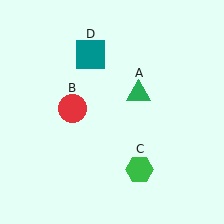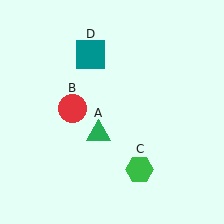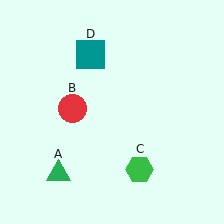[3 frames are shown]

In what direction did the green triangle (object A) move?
The green triangle (object A) moved down and to the left.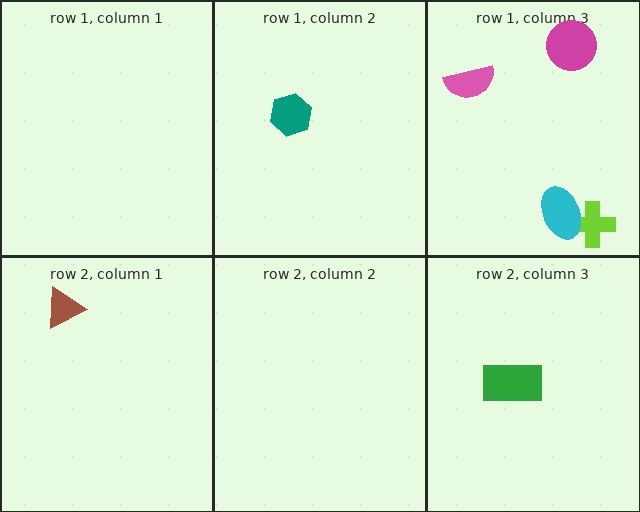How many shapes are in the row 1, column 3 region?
4.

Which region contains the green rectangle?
The row 2, column 3 region.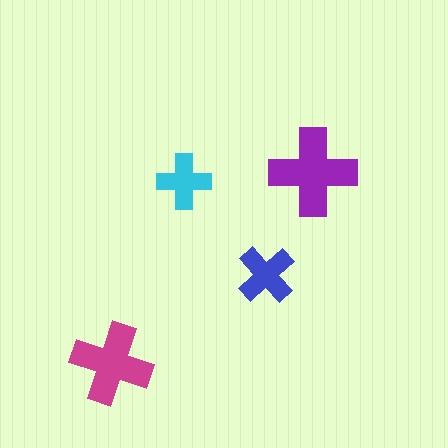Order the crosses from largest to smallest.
the purple one, the magenta one, the blue one, the cyan one.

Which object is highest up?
The purple cross is topmost.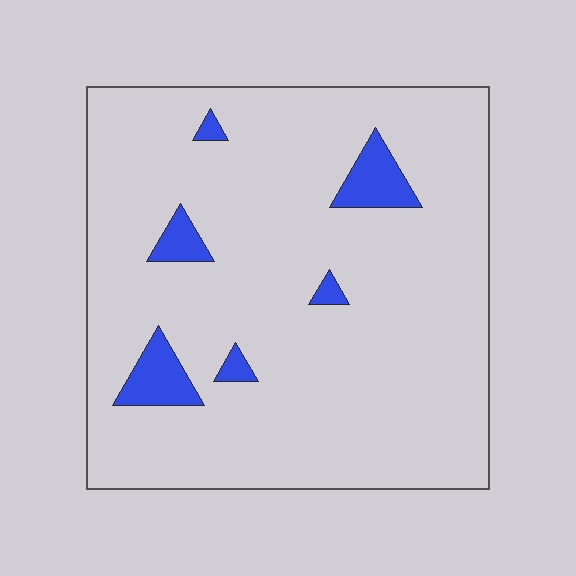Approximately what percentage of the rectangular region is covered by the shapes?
Approximately 5%.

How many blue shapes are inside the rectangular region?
6.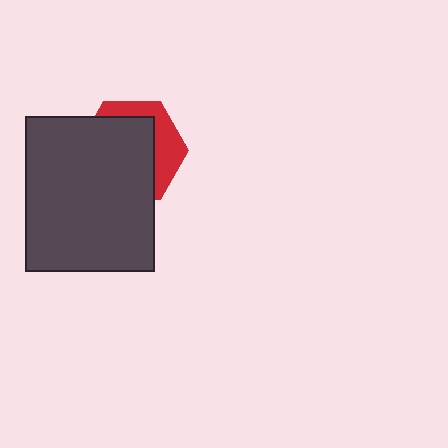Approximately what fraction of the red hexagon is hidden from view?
Roughly 68% of the red hexagon is hidden behind the dark gray rectangle.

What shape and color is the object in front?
The object in front is a dark gray rectangle.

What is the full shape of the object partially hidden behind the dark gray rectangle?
The partially hidden object is a red hexagon.